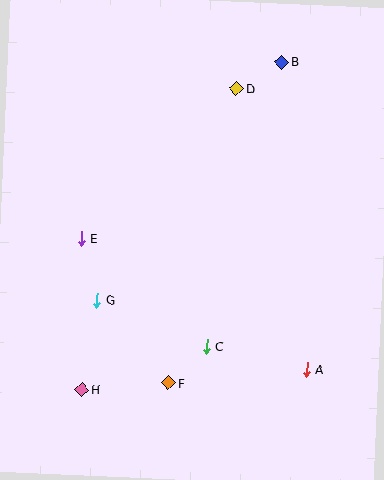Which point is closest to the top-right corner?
Point B is closest to the top-right corner.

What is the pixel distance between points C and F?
The distance between C and F is 53 pixels.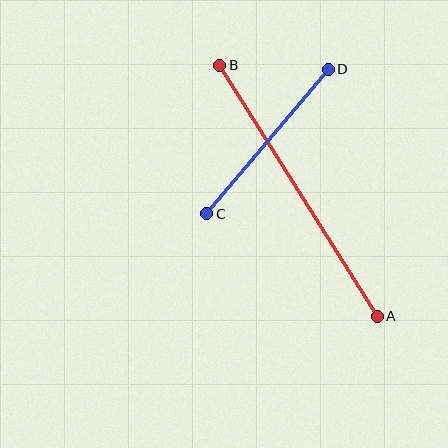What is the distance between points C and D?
The distance is approximately 189 pixels.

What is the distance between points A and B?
The distance is approximately 296 pixels.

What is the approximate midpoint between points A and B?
The midpoint is at approximately (299, 191) pixels.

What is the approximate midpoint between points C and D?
The midpoint is at approximately (268, 142) pixels.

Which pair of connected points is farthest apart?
Points A and B are farthest apart.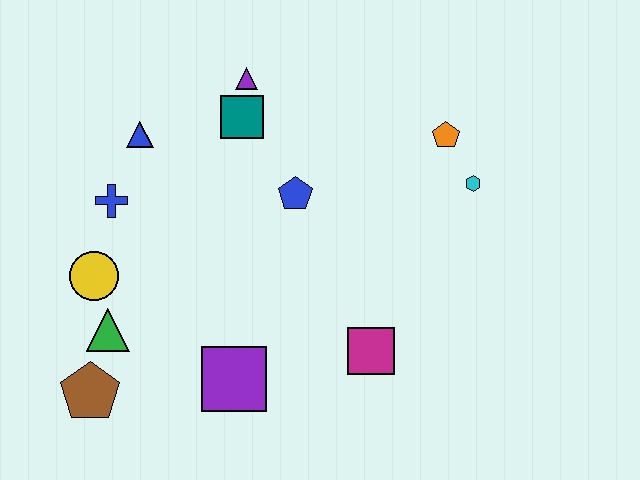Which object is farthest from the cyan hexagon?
The brown pentagon is farthest from the cyan hexagon.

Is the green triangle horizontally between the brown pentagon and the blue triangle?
Yes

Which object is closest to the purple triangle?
The teal square is closest to the purple triangle.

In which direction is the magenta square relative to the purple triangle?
The magenta square is below the purple triangle.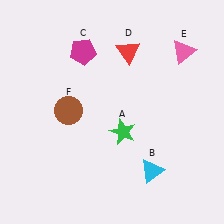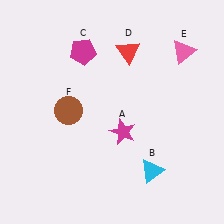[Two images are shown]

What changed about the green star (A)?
In Image 1, A is green. In Image 2, it changed to magenta.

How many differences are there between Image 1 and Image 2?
There is 1 difference between the two images.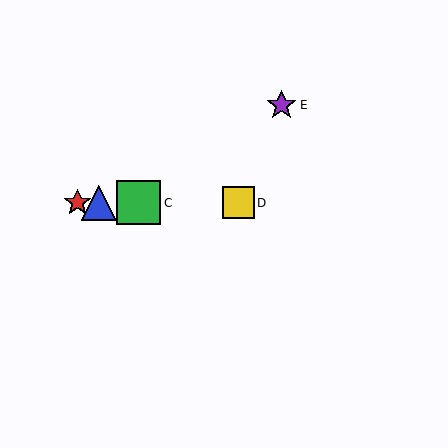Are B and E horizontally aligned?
No, B is at y≈203 and E is at y≈105.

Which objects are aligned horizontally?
Objects A, B, C, D are aligned horizontally.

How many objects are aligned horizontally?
4 objects (A, B, C, D) are aligned horizontally.